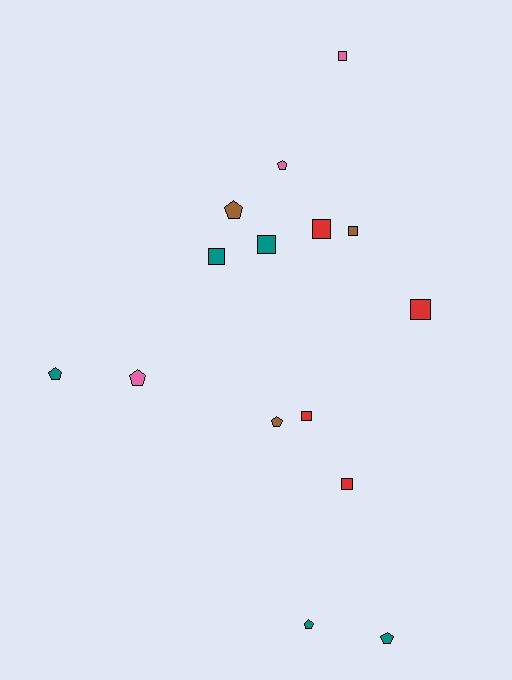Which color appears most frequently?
Teal, with 5 objects.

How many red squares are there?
There are 4 red squares.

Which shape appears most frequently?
Square, with 8 objects.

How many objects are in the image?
There are 15 objects.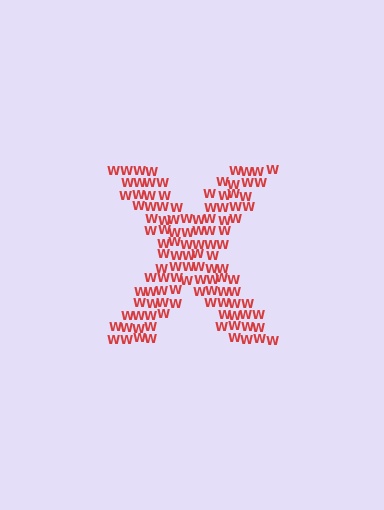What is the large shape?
The large shape is the letter X.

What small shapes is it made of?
It is made of small letter W's.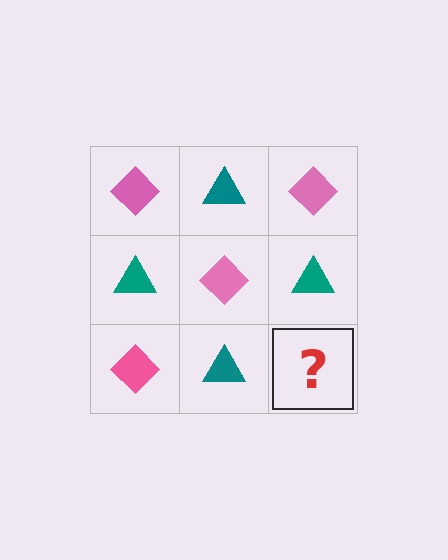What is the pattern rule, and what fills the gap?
The rule is that it alternates pink diamond and teal triangle in a checkerboard pattern. The gap should be filled with a pink diamond.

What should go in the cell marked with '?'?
The missing cell should contain a pink diamond.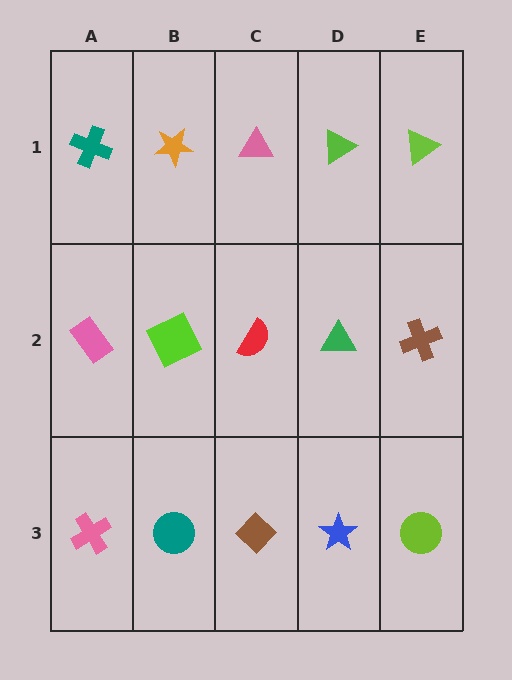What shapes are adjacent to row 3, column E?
A brown cross (row 2, column E), a blue star (row 3, column D).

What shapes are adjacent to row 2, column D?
A lime triangle (row 1, column D), a blue star (row 3, column D), a red semicircle (row 2, column C), a brown cross (row 2, column E).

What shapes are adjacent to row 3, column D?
A green triangle (row 2, column D), a brown diamond (row 3, column C), a lime circle (row 3, column E).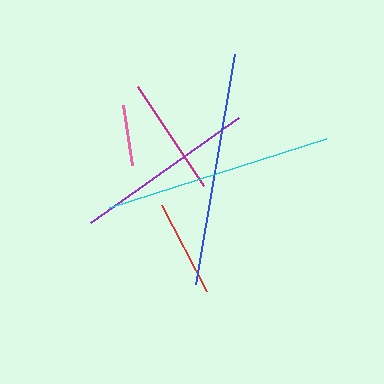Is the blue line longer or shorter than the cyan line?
The blue line is longer than the cyan line.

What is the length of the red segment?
The red segment is approximately 97 pixels long.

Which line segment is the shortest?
The pink line is the shortest at approximately 61 pixels.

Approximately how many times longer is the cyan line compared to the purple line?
The cyan line is approximately 1.3 times the length of the purple line.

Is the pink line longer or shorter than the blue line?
The blue line is longer than the pink line.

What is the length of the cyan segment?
The cyan segment is approximately 228 pixels long.